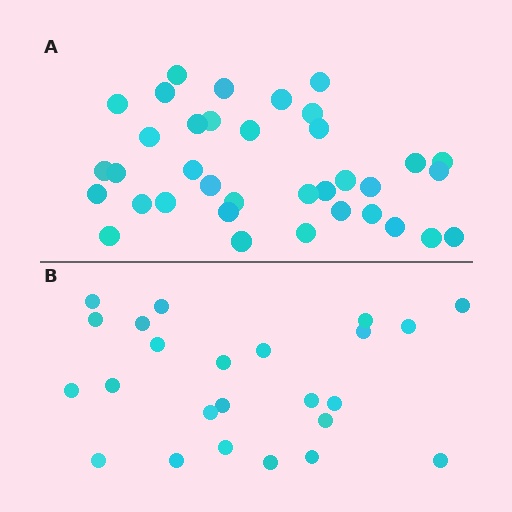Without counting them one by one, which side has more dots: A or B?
Region A (the top region) has more dots.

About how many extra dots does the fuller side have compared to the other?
Region A has roughly 12 or so more dots than region B.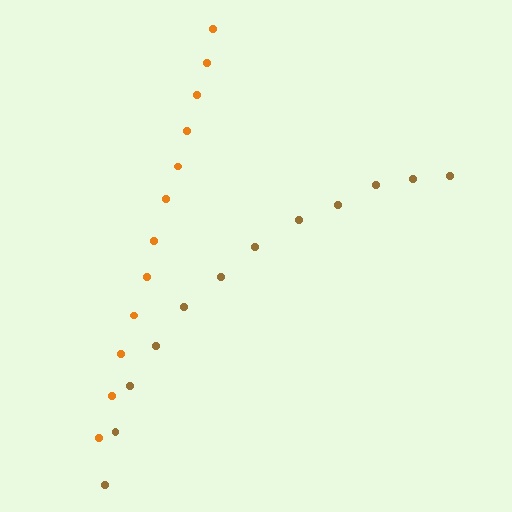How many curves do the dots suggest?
There are 2 distinct paths.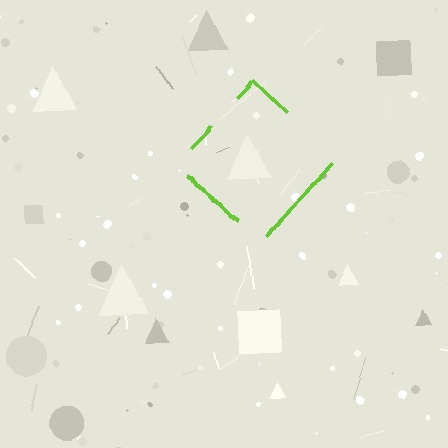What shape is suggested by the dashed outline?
The dashed outline suggests a diamond.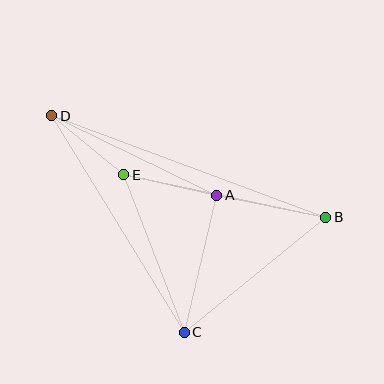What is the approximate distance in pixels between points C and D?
The distance between C and D is approximately 254 pixels.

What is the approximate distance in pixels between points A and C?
The distance between A and C is approximately 140 pixels.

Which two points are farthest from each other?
Points B and D are farthest from each other.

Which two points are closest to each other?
Points D and E are closest to each other.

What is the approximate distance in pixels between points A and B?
The distance between A and B is approximately 111 pixels.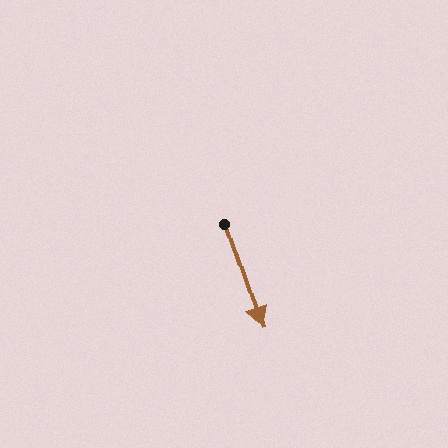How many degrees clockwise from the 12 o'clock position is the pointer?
Approximately 161 degrees.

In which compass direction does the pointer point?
South.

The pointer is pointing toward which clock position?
Roughly 5 o'clock.